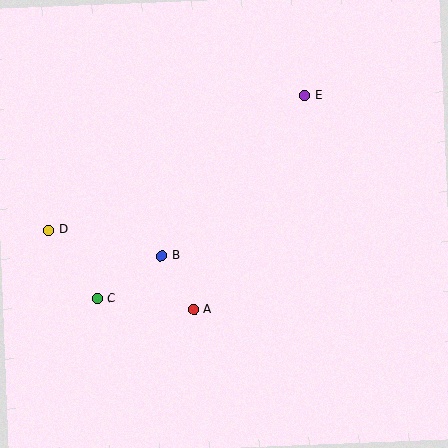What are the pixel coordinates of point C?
Point C is at (97, 299).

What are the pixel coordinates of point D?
Point D is at (49, 230).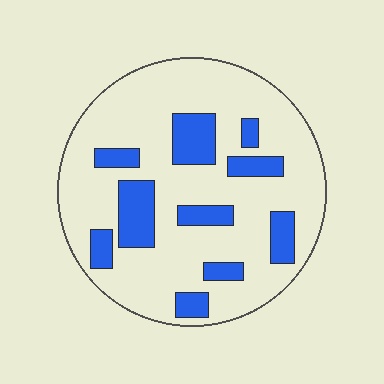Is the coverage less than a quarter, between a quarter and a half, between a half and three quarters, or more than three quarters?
Less than a quarter.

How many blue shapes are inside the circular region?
10.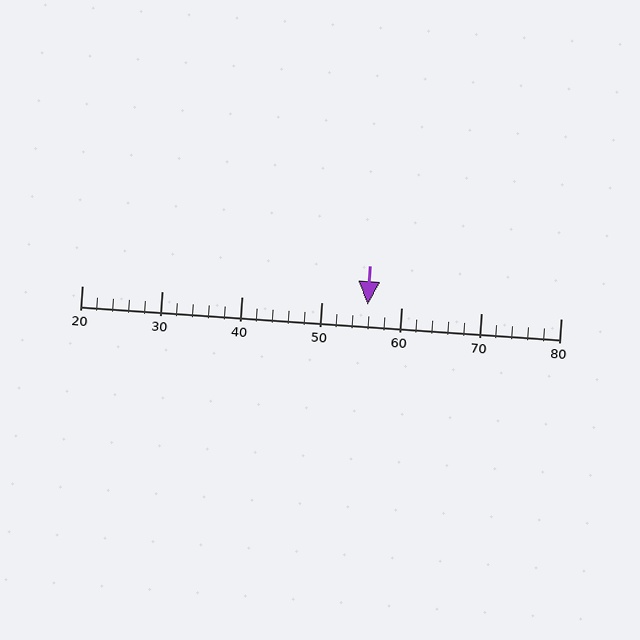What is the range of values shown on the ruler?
The ruler shows values from 20 to 80.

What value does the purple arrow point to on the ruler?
The purple arrow points to approximately 56.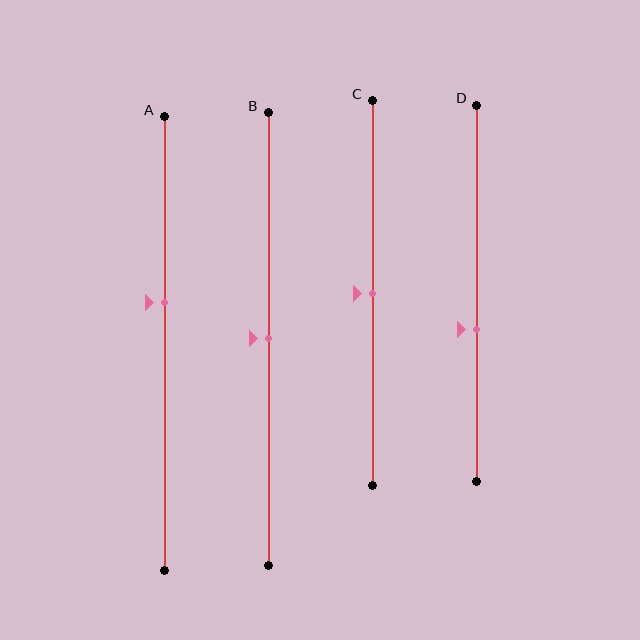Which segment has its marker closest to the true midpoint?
Segment B has its marker closest to the true midpoint.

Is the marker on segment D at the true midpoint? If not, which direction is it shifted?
No, the marker on segment D is shifted downward by about 10% of the segment length.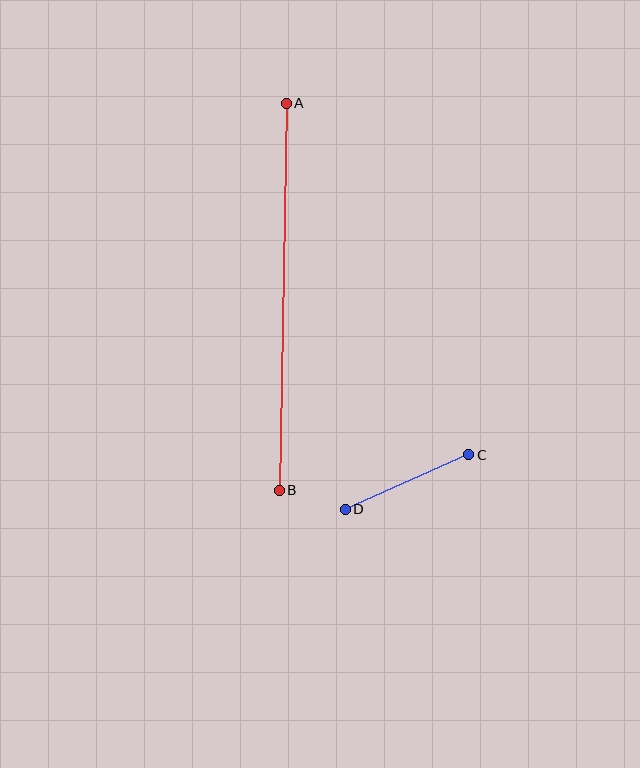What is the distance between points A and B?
The distance is approximately 387 pixels.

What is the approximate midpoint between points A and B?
The midpoint is at approximately (283, 297) pixels.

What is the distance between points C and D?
The distance is approximately 135 pixels.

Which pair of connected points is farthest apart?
Points A and B are farthest apart.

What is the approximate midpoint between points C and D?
The midpoint is at approximately (407, 482) pixels.